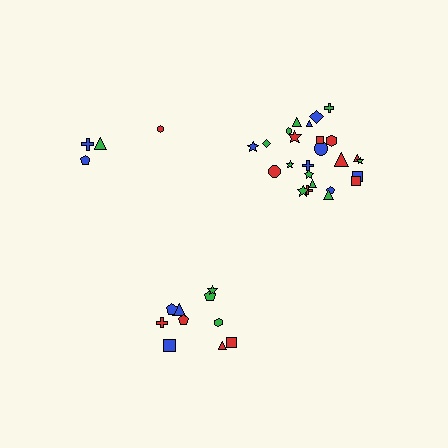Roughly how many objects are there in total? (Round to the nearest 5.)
Roughly 40 objects in total.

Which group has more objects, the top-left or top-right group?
The top-right group.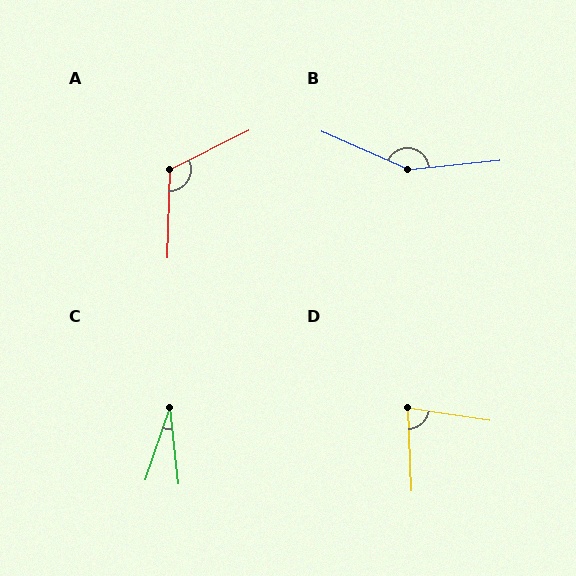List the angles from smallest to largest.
C (25°), D (79°), A (118°), B (151°).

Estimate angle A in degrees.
Approximately 118 degrees.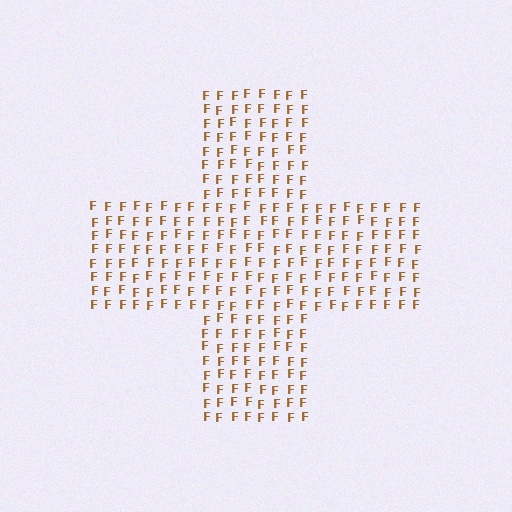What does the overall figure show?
The overall figure shows a cross.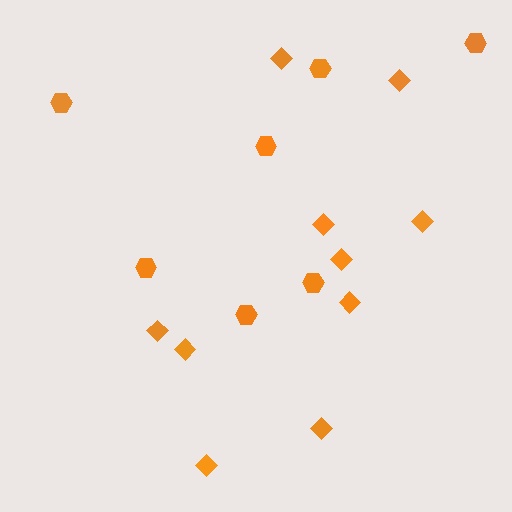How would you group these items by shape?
There are 2 groups: one group of hexagons (7) and one group of diamonds (10).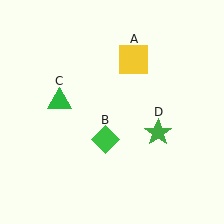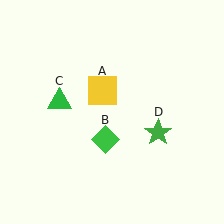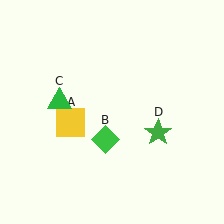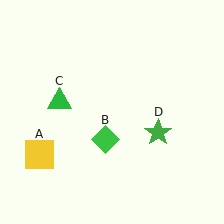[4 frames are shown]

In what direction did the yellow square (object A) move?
The yellow square (object A) moved down and to the left.